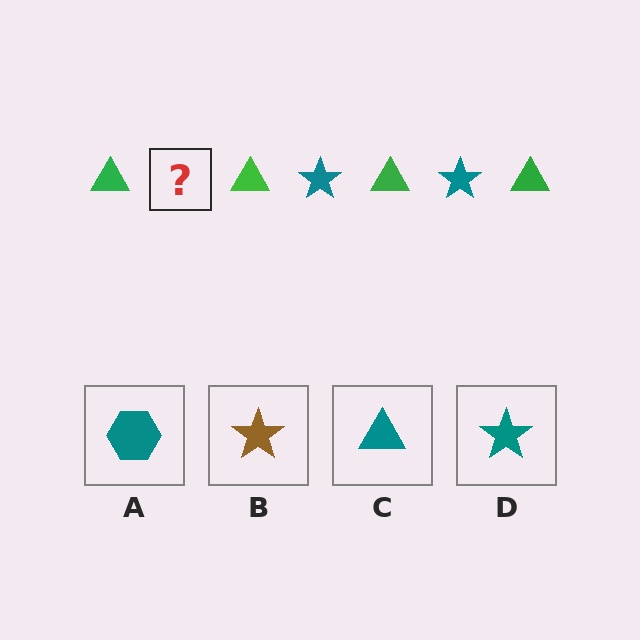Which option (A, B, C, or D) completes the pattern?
D.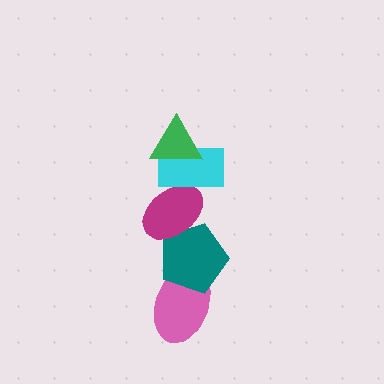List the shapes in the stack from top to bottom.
From top to bottom: the green triangle, the cyan rectangle, the magenta ellipse, the teal pentagon, the pink ellipse.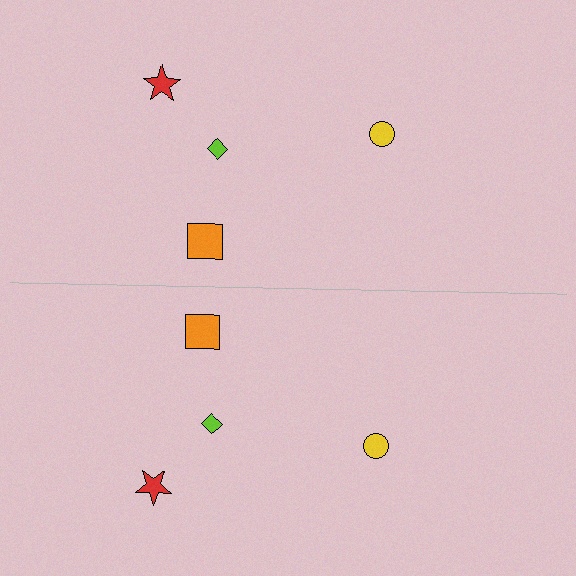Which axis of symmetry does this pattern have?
The pattern has a horizontal axis of symmetry running through the center of the image.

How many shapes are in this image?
There are 8 shapes in this image.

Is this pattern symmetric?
Yes, this pattern has bilateral (reflection) symmetry.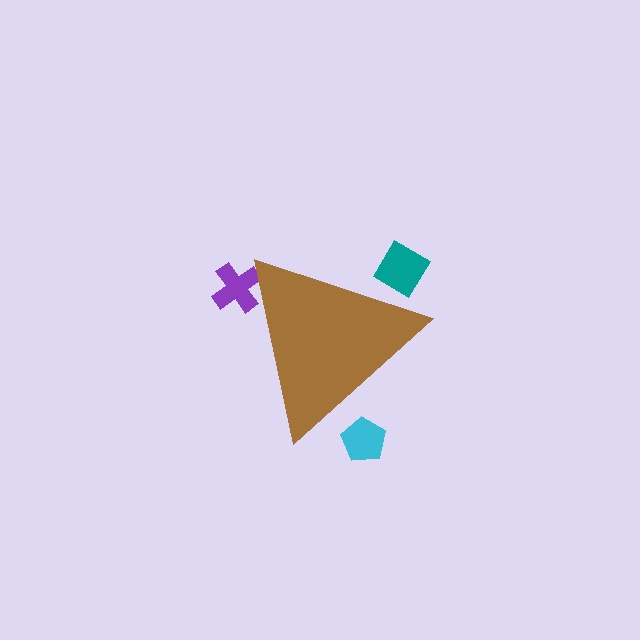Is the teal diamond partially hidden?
Yes, the teal diamond is partially hidden behind the brown triangle.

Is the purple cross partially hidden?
Yes, the purple cross is partially hidden behind the brown triangle.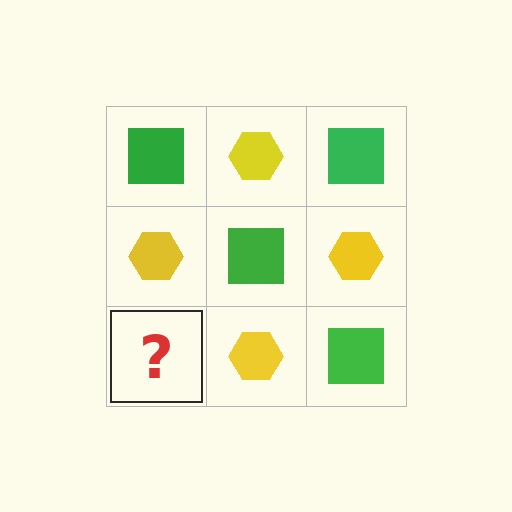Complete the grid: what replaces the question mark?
The question mark should be replaced with a green square.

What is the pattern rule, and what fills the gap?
The rule is that it alternates green square and yellow hexagon in a checkerboard pattern. The gap should be filled with a green square.